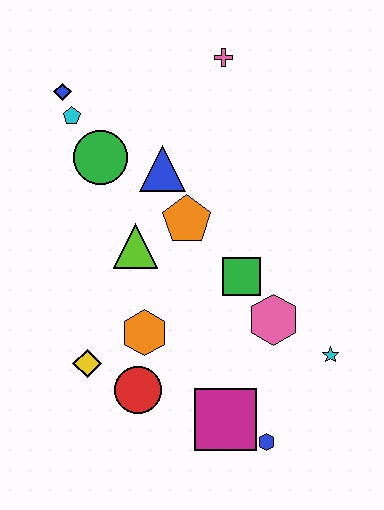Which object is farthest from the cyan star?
The blue diamond is farthest from the cyan star.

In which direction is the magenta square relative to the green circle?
The magenta square is below the green circle.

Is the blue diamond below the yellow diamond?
No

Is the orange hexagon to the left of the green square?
Yes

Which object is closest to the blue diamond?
The cyan pentagon is closest to the blue diamond.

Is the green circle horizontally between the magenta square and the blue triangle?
No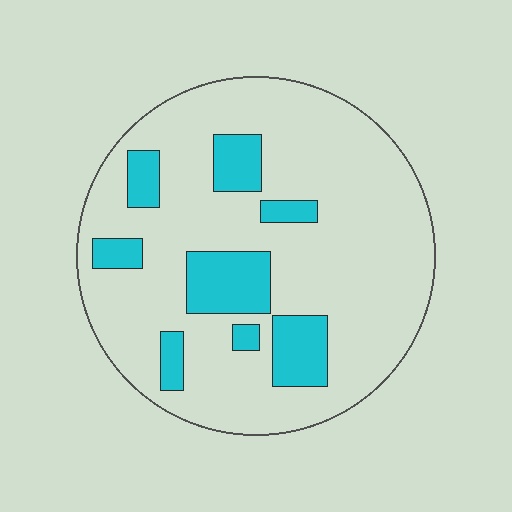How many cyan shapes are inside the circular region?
8.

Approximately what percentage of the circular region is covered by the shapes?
Approximately 20%.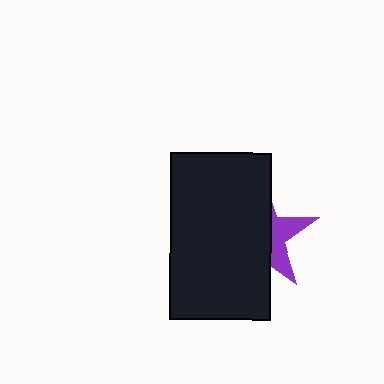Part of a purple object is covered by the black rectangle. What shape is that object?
It is a star.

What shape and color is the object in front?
The object in front is a black rectangle.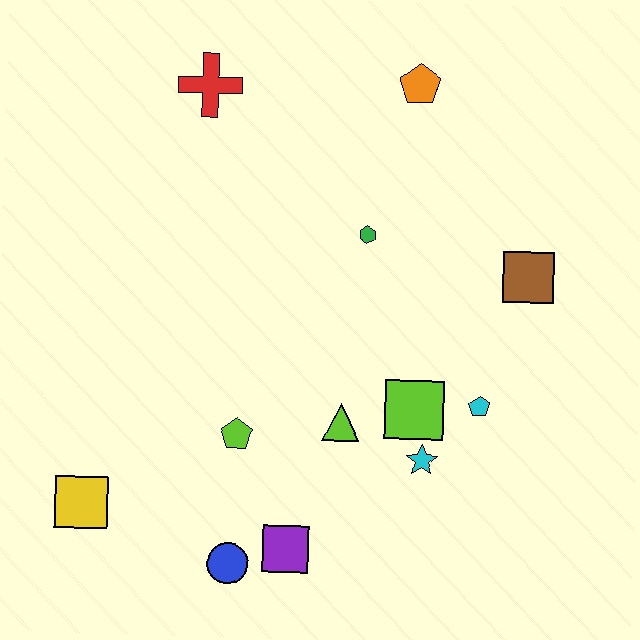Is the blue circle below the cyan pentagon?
Yes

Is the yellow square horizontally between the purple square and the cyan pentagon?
No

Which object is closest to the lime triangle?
The lime square is closest to the lime triangle.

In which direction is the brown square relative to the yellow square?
The brown square is to the right of the yellow square.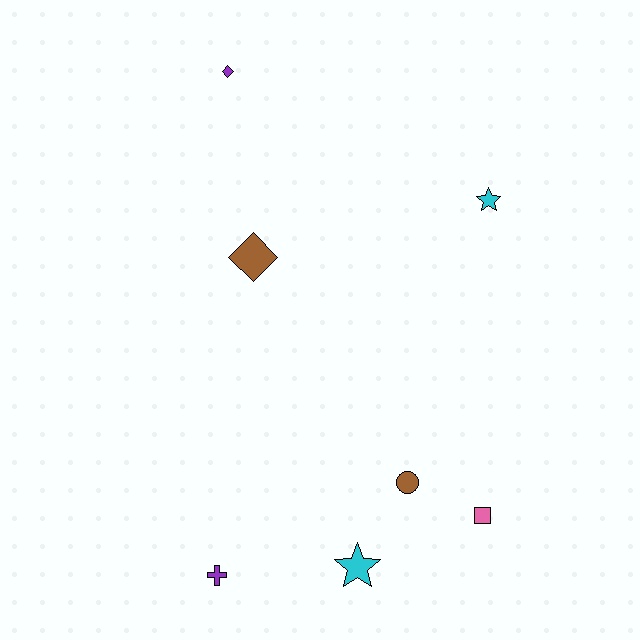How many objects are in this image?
There are 7 objects.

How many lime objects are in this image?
There are no lime objects.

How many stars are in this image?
There are 2 stars.